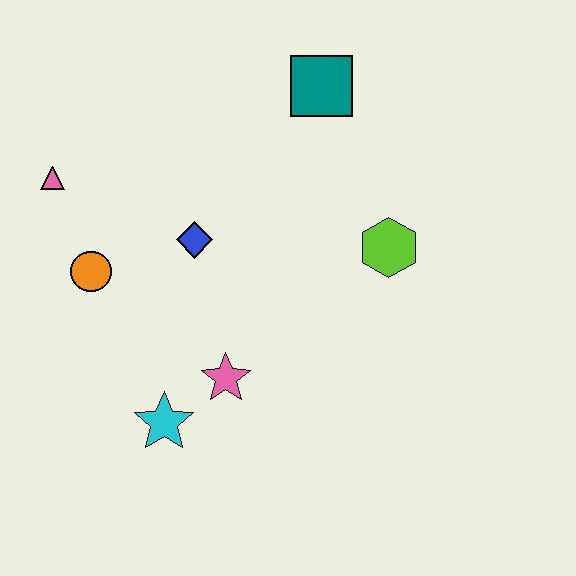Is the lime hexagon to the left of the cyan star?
No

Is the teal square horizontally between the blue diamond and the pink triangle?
No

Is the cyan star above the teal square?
No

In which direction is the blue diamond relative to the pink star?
The blue diamond is above the pink star.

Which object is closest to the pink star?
The cyan star is closest to the pink star.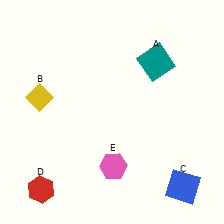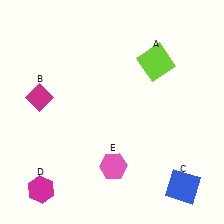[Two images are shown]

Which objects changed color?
A changed from teal to lime. B changed from yellow to magenta. D changed from red to magenta.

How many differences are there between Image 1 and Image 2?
There are 3 differences between the two images.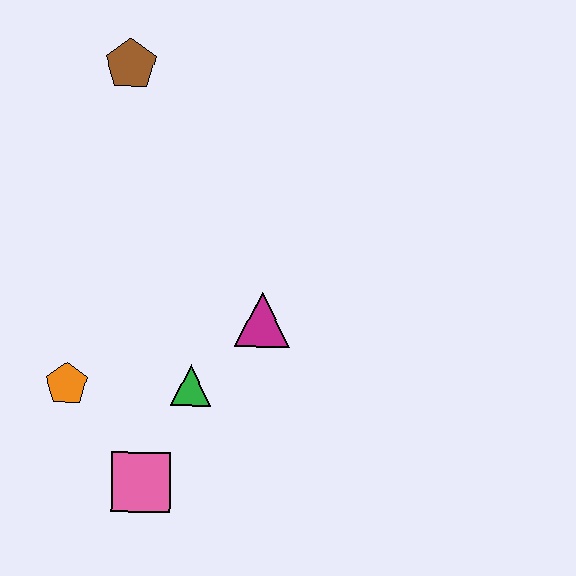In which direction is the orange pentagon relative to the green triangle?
The orange pentagon is to the left of the green triangle.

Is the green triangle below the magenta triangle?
Yes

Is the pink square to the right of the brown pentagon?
Yes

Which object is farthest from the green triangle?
The brown pentagon is farthest from the green triangle.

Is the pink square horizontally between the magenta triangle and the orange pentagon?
Yes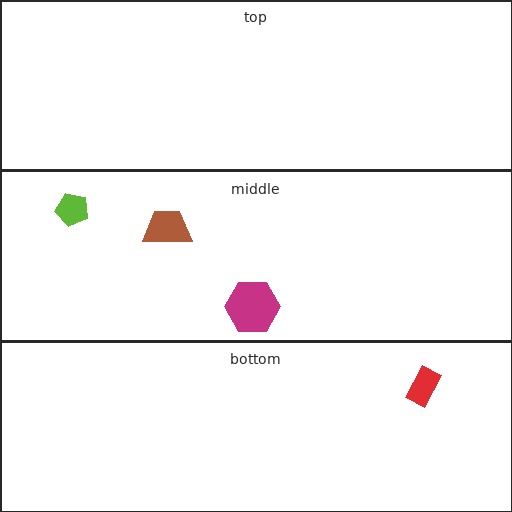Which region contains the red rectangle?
The bottom region.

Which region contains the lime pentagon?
The middle region.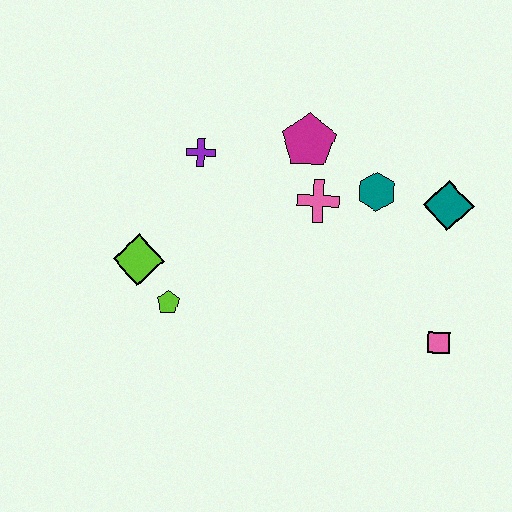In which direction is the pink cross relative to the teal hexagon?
The pink cross is to the left of the teal hexagon.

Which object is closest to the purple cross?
The magenta pentagon is closest to the purple cross.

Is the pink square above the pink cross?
No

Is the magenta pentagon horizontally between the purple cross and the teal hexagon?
Yes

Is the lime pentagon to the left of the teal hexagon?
Yes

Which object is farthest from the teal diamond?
The lime diamond is farthest from the teal diamond.